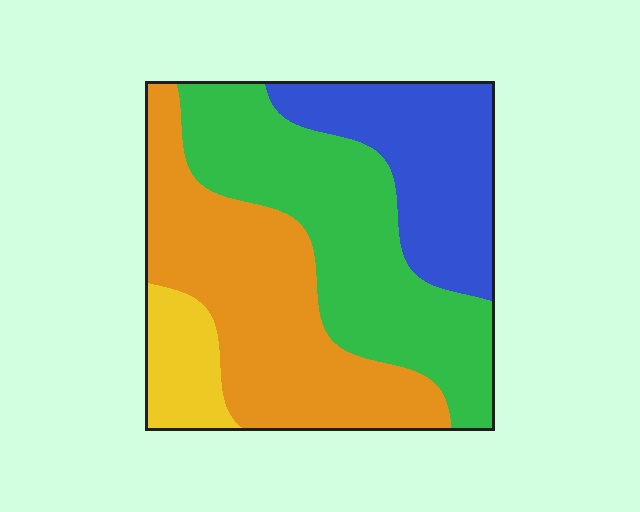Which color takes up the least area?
Yellow, at roughly 10%.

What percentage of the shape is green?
Green covers about 35% of the shape.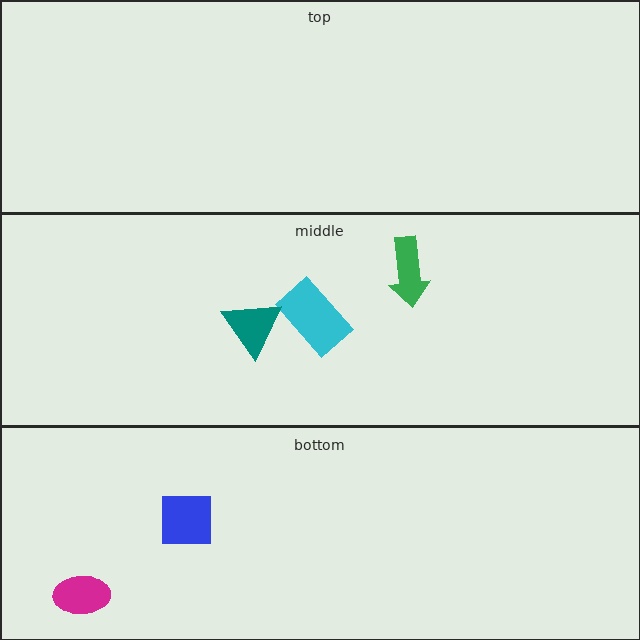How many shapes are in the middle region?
3.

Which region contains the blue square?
The bottom region.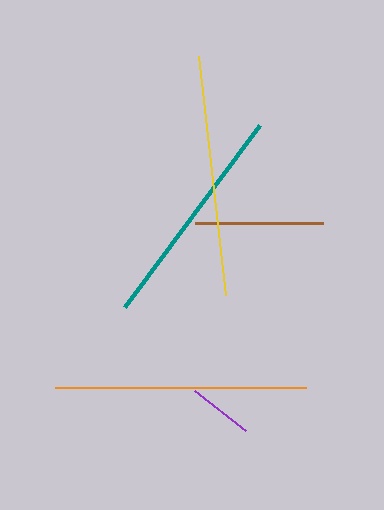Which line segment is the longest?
The orange line is the longest at approximately 251 pixels.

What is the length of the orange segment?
The orange segment is approximately 251 pixels long.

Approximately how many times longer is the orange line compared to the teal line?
The orange line is approximately 1.1 times the length of the teal line.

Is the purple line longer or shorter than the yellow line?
The yellow line is longer than the purple line.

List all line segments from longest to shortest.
From longest to shortest: orange, yellow, teal, brown, purple.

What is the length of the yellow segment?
The yellow segment is approximately 241 pixels long.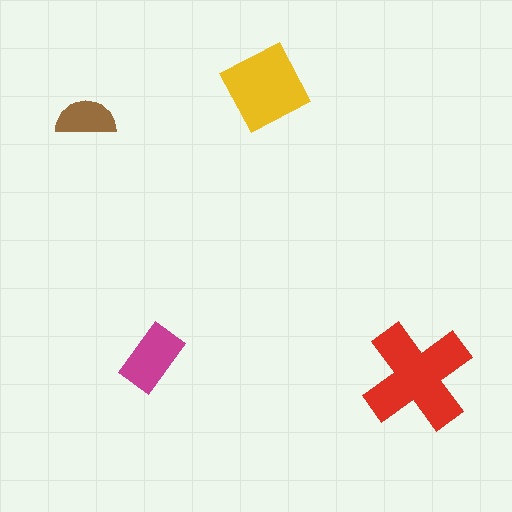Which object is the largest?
The red cross.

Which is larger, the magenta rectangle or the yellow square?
The yellow square.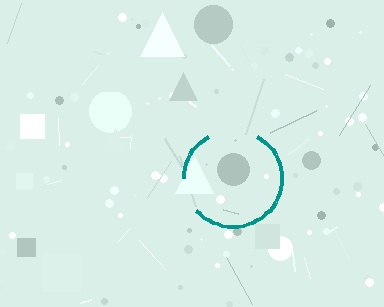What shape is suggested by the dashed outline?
The dashed outline suggests a circle.